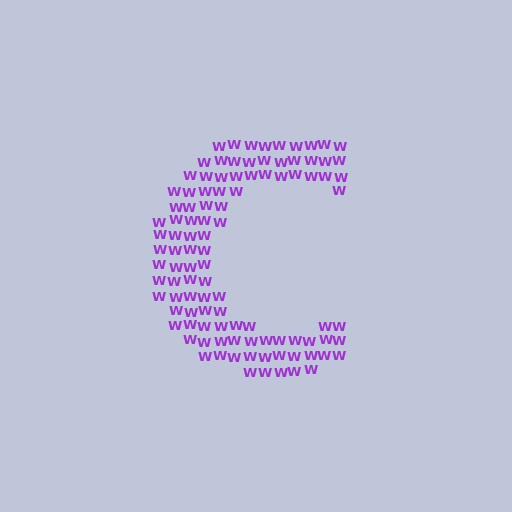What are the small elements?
The small elements are letter W's.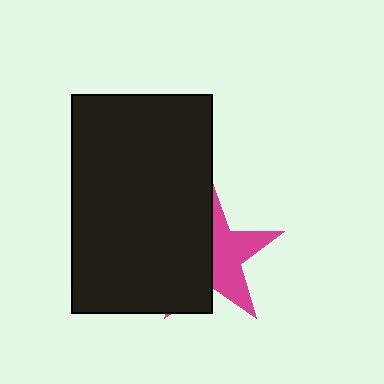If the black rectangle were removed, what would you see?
You would see the complete magenta star.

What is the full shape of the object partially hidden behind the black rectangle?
The partially hidden object is a magenta star.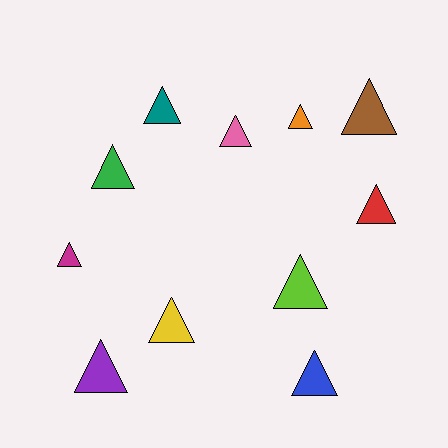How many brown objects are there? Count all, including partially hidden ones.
There is 1 brown object.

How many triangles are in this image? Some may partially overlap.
There are 11 triangles.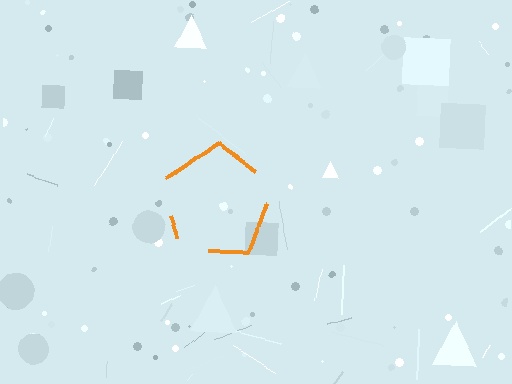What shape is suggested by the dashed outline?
The dashed outline suggests a pentagon.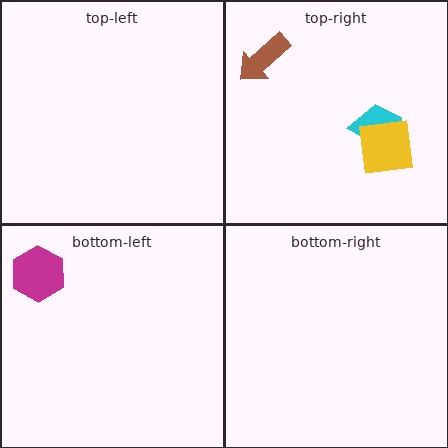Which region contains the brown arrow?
The top-right region.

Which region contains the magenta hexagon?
The bottom-left region.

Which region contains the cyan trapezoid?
The top-right region.